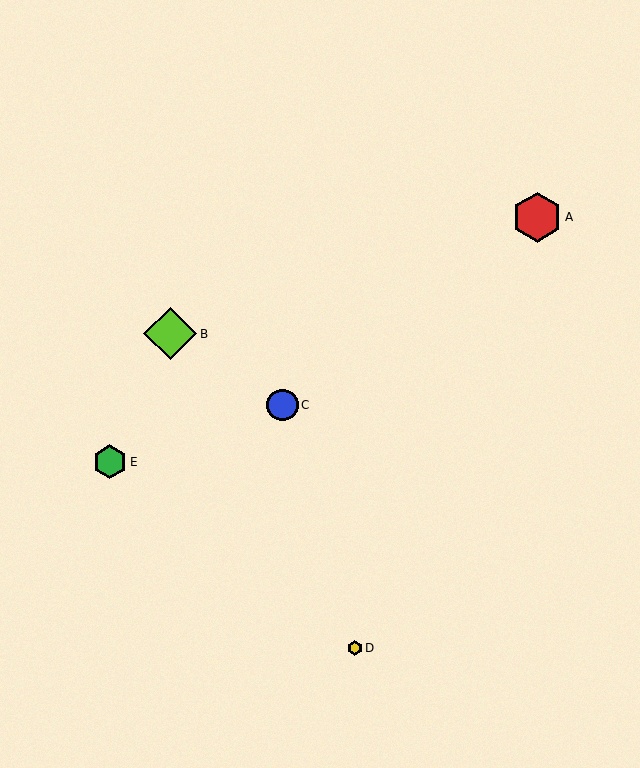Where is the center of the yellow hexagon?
The center of the yellow hexagon is at (355, 648).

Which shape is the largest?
The lime diamond (labeled B) is the largest.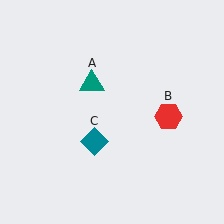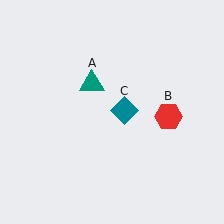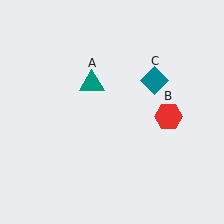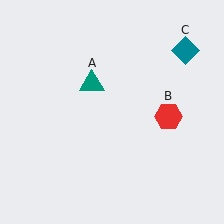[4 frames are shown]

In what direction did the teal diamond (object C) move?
The teal diamond (object C) moved up and to the right.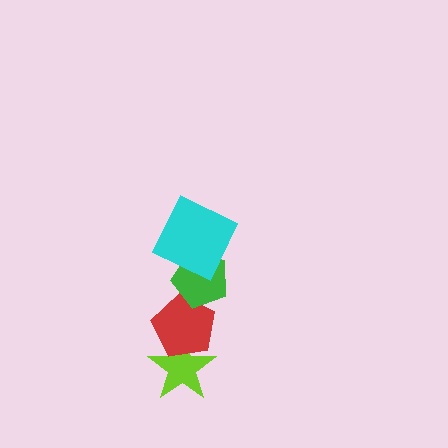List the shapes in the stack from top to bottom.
From top to bottom: the cyan square, the green pentagon, the red pentagon, the lime star.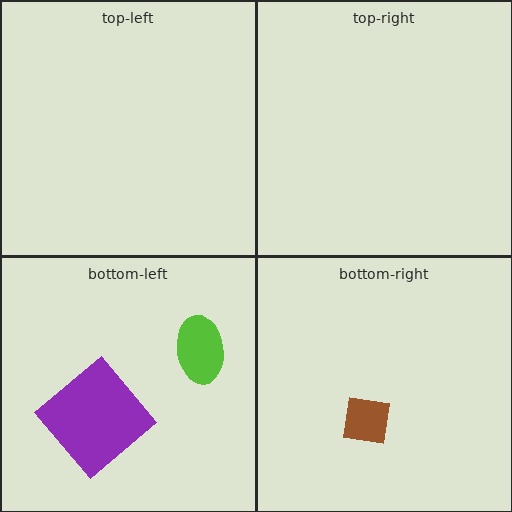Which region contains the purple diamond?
The bottom-left region.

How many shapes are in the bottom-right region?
1.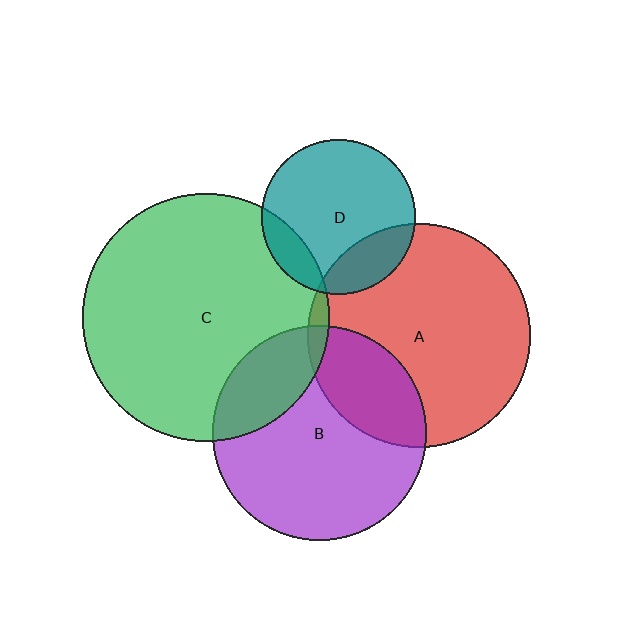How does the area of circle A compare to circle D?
Approximately 2.1 times.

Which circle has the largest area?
Circle C (green).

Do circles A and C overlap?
Yes.